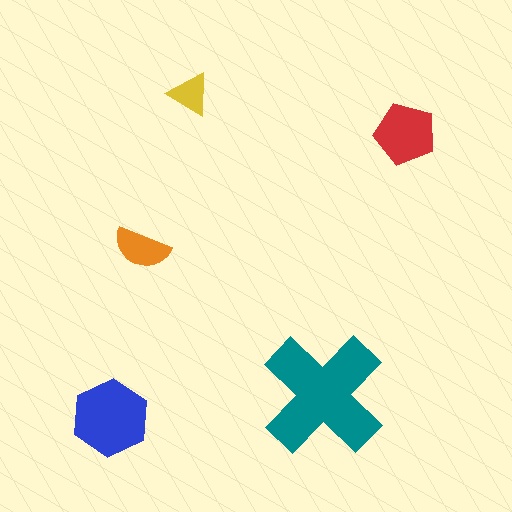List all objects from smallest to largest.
The yellow triangle, the orange semicircle, the red pentagon, the blue hexagon, the teal cross.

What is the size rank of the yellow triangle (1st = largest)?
5th.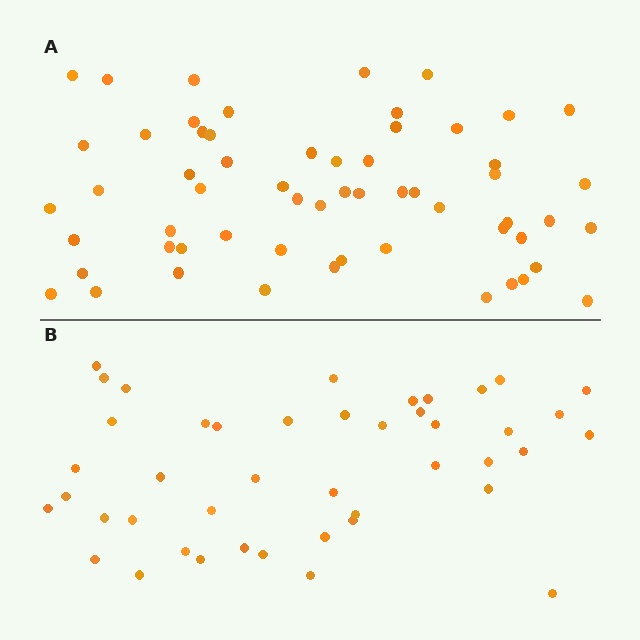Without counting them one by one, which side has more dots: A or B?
Region A (the top region) has more dots.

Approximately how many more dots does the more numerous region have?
Region A has approximately 15 more dots than region B.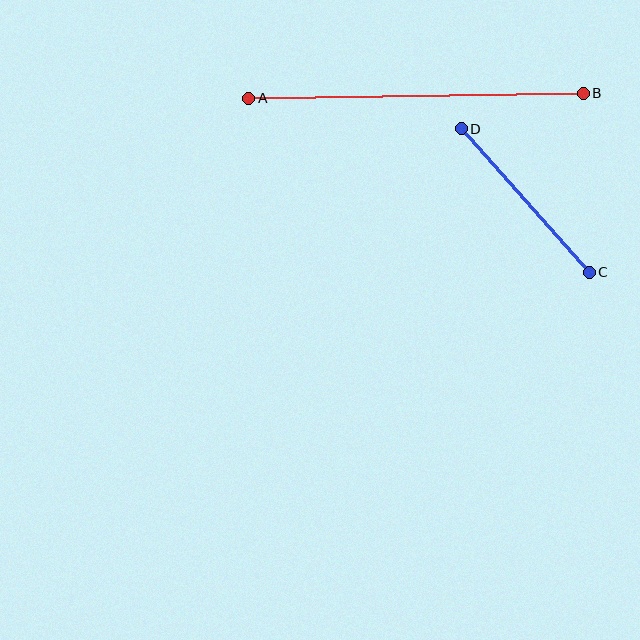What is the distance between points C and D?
The distance is approximately 192 pixels.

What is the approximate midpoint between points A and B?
The midpoint is at approximately (416, 96) pixels.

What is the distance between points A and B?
The distance is approximately 335 pixels.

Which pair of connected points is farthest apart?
Points A and B are farthest apart.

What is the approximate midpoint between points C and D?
The midpoint is at approximately (525, 201) pixels.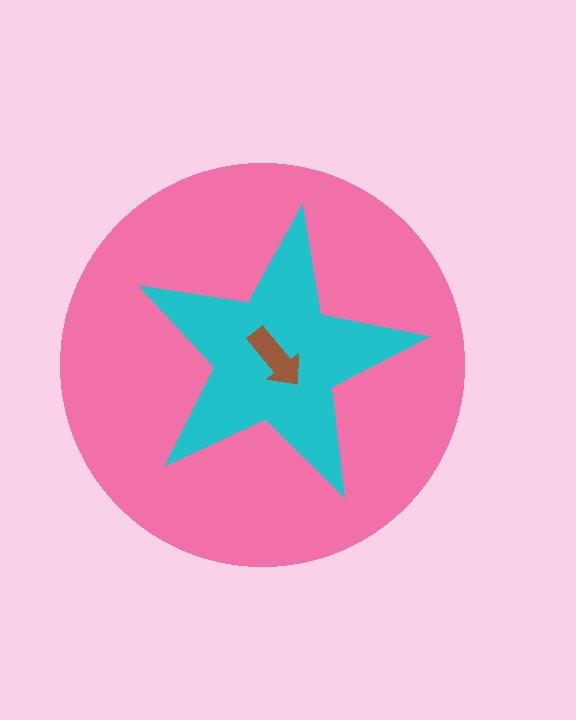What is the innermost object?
The brown arrow.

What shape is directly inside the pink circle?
The cyan star.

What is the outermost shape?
The pink circle.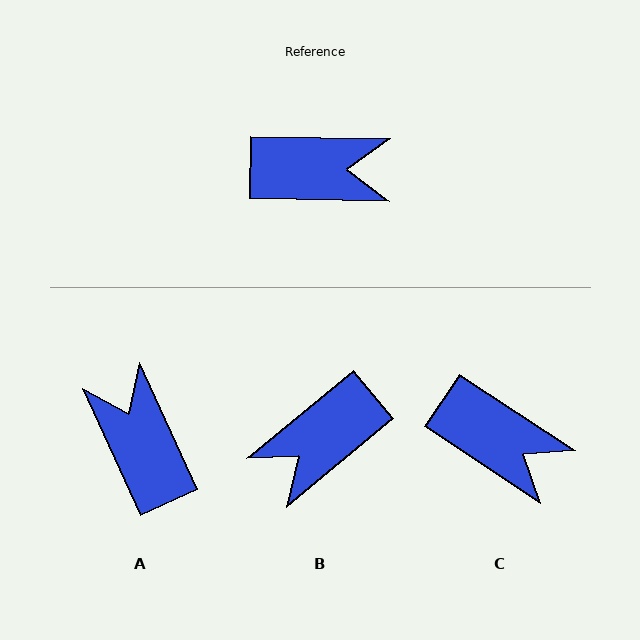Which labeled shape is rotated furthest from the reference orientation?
B, about 139 degrees away.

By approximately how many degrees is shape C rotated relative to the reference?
Approximately 32 degrees clockwise.